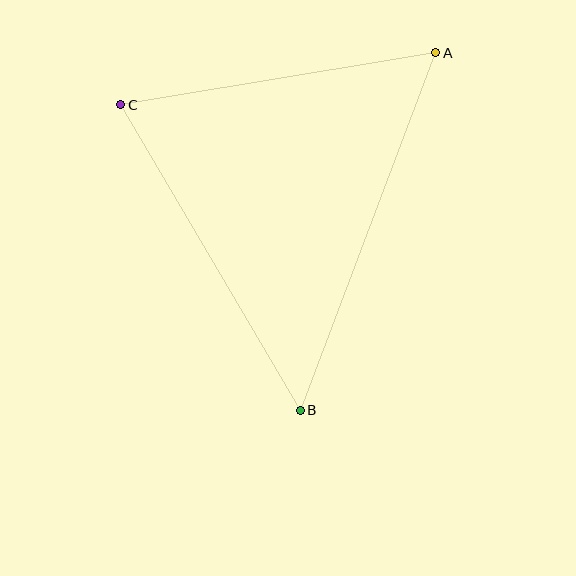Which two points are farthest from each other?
Points A and B are farthest from each other.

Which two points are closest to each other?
Points A and C are closest to each other.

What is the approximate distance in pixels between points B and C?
The distance between B and C is approximately 354 pixels.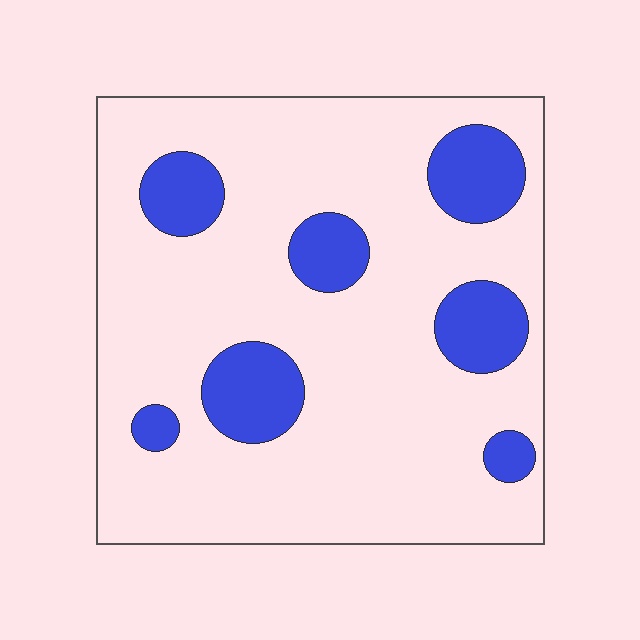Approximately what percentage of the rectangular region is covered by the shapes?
Approximately 20%.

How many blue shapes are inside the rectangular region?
7.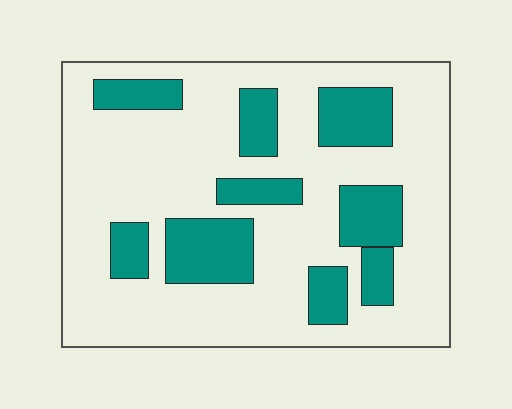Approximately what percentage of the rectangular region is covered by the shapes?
Approximately 25%.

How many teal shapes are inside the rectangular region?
9.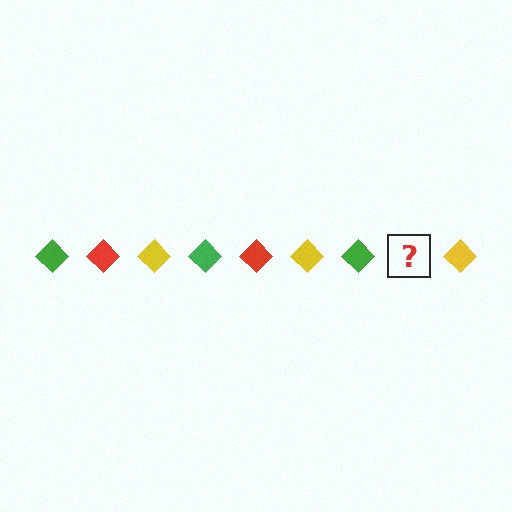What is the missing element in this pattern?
The missing element is a red diamond.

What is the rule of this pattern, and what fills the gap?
The rule is that the pattern cycles through green, red, yellow diamonds. The gap should be filled with a red diamond.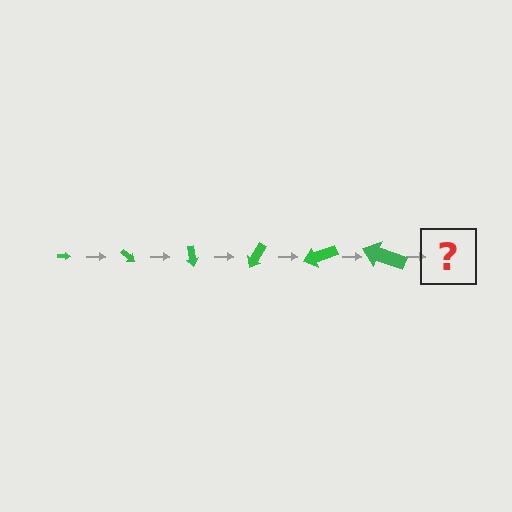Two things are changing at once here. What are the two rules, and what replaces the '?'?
The two rules are that the arrow grows larger each step and it rotates 40 degrees each step. The '?' should be an arrow, larger than the previous one and rotated 240 degrees from the start.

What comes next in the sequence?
The next element should be an arrow, larger than the previous one and rotated 240 degrees from the start.